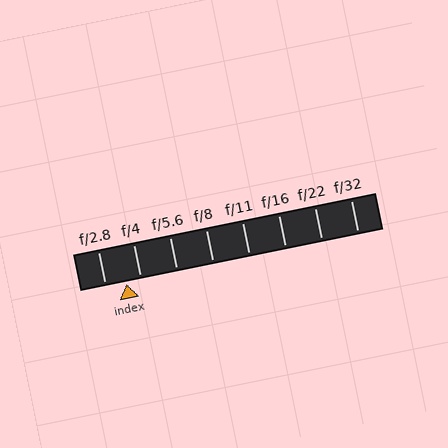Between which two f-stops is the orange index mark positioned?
The index mark is between f/2.8 and f/4.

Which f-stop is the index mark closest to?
The index mark is closest to f/4.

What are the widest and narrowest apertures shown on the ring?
The widest aperture shown is f/2.8 and the narrowest is f/32.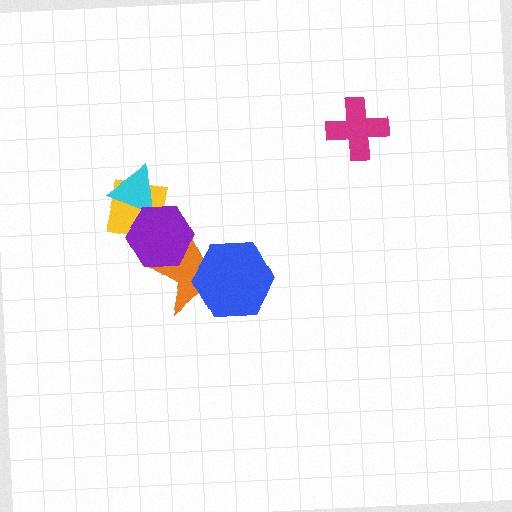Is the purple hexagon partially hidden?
No, no other shape covers it.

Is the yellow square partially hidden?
Yes, it is partially covered by another shape.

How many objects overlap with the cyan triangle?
2 objects overlap with the cyan triangle.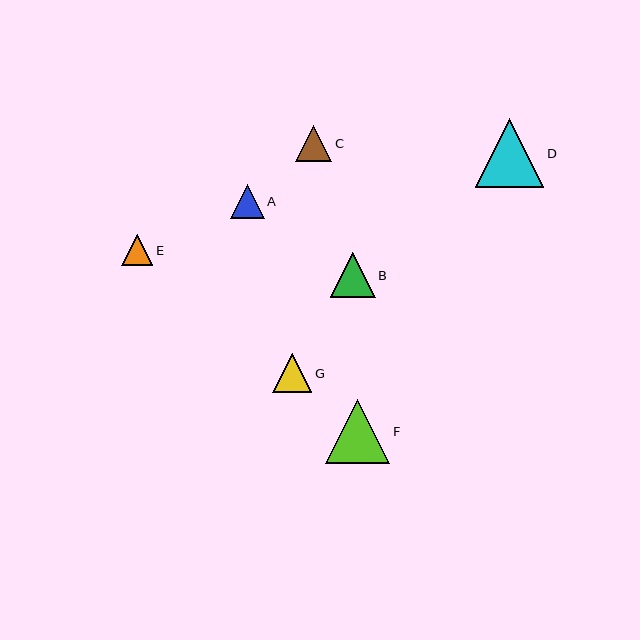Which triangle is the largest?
Triangle D is the largest with a size of approximately 69 pixels.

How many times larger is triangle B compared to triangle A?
Triangle B is approximately 1.3 times the size of triangle A.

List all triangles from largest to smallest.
From largest to smallest: D, F, B, G, C, A, E.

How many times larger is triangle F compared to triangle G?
Triangle F is approximately 1.7 times the size of triangle G.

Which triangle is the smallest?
Triangle E is the smallest with a size of approximately 31 pixels.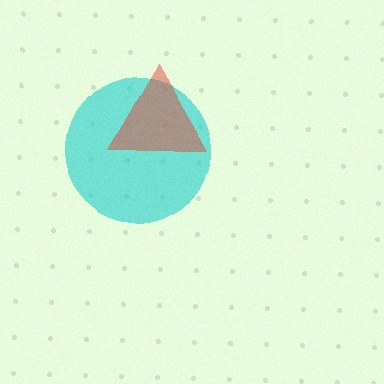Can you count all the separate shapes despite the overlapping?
Yes, there are 2 separate shapes.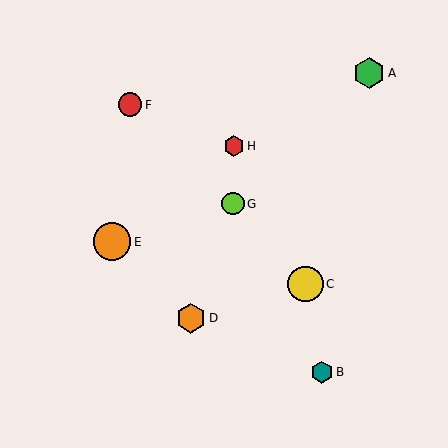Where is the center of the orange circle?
The center of the orange circle is at (112, 242).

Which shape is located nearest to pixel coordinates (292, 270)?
The yellow circle (labeled C) at (305, 284) is nearest to that location.